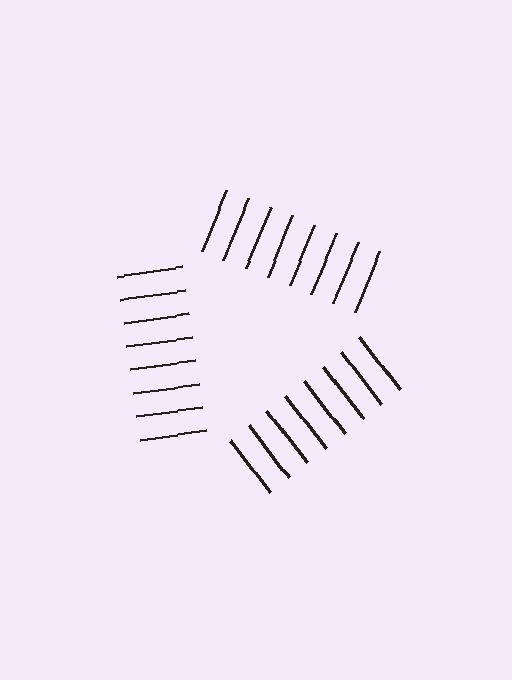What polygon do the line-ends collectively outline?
An illusory triangle — the line segments terminate on its edges but no continuous stroke is drawn.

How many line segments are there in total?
24 — 8 along each of the 3 edges.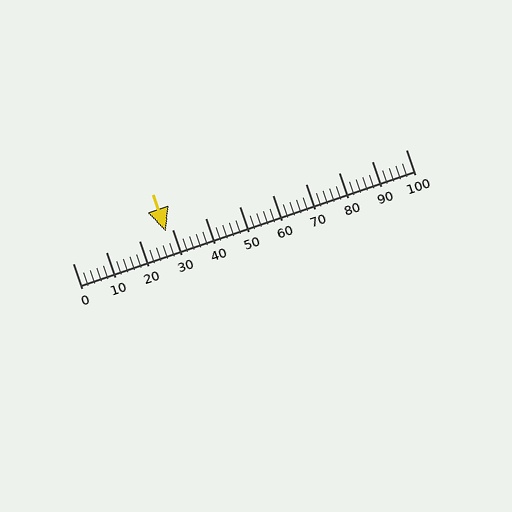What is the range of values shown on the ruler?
The ruler shows values from 0 to 100.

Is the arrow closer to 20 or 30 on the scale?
The arrow is closer to 30.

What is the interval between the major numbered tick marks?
The major tick marks are spaced 10 units apart.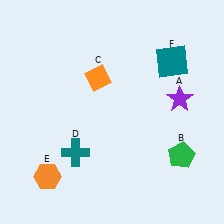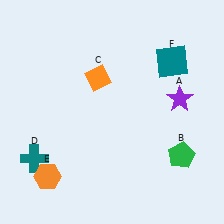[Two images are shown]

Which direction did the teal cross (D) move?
The teal cross (D) moved left.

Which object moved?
The teal cross (D) moved left.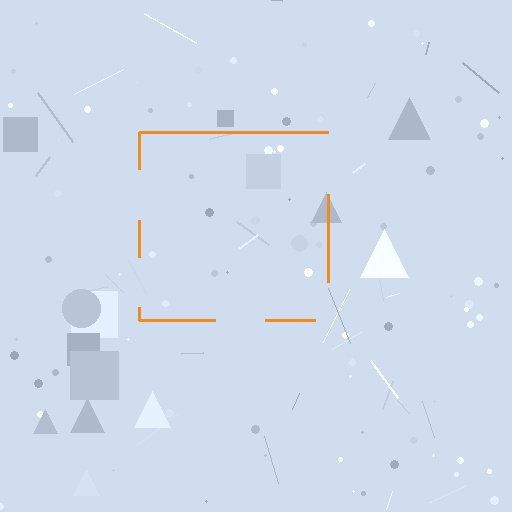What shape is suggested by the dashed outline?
The dashed outline suggests a square.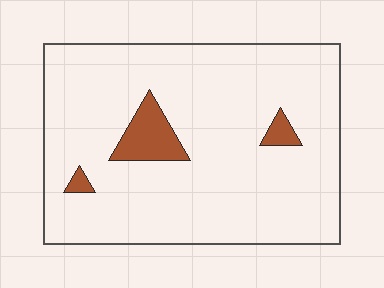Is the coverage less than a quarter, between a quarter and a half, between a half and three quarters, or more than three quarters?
Less than a quarter.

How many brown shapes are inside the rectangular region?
3.